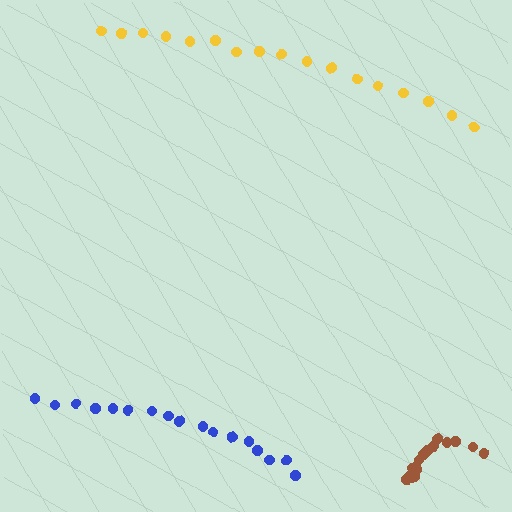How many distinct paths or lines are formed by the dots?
There are 3 distinct paths.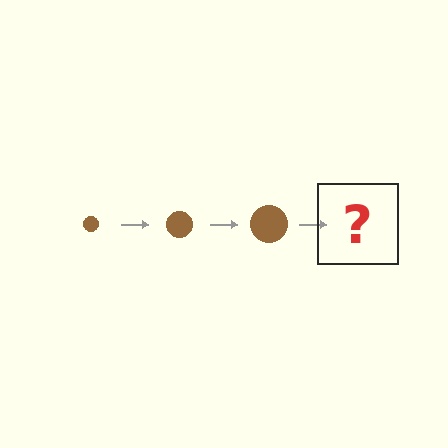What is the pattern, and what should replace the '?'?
The pattern is that the circle gets progressively larger each step. The '?' should be a brown circle, larger than the previous one.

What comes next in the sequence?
The next element should be a brown circle, larger than the previous one.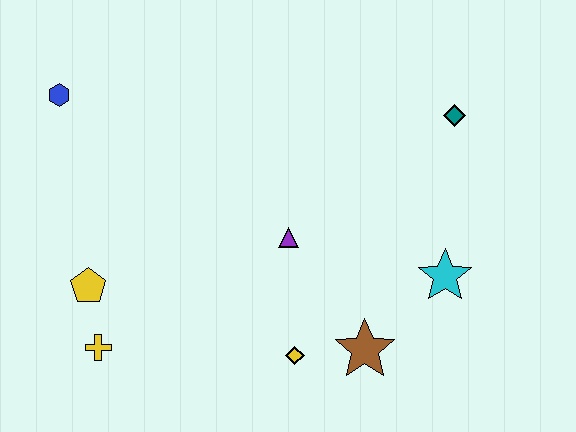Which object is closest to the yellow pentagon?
The yellow cross is closest to the yellow pentagon.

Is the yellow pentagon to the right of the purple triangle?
No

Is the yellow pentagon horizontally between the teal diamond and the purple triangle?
No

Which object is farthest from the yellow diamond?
The blue hexagon is farthest from the yellow diamond.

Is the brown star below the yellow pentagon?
Yes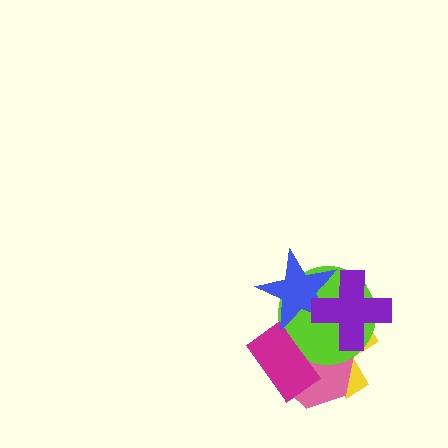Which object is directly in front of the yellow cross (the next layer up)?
The pink hexagon is directly in front of the yellow cross.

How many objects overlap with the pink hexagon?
4 objects overlap with the pink hexagon.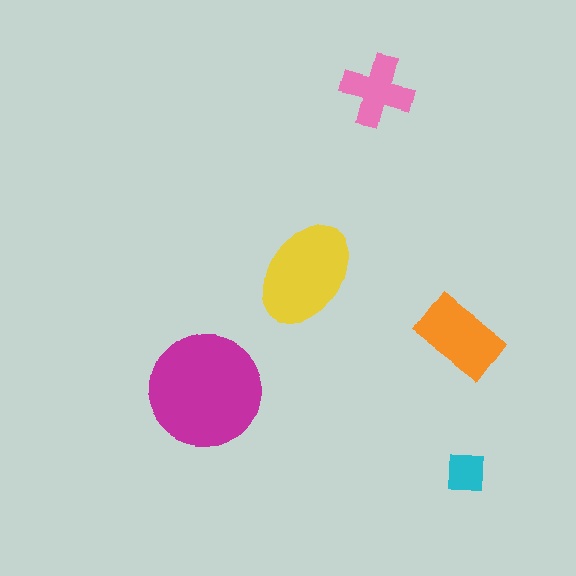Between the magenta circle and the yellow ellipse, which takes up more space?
The magenta circle.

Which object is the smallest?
The cyan square.